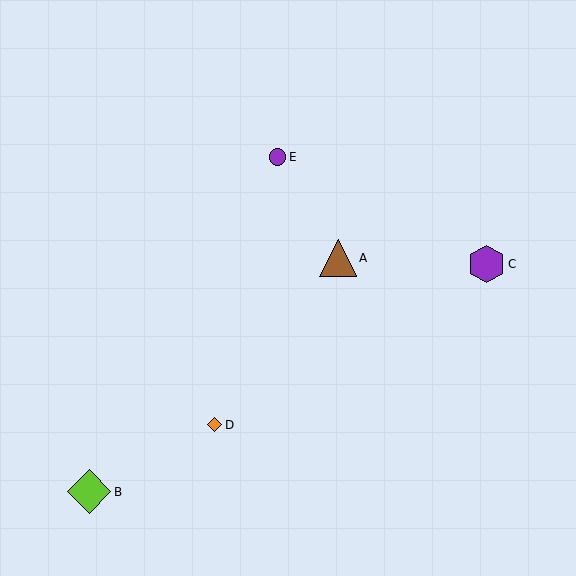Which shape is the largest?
The lime diamond (labeled B) is the largest.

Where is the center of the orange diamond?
The center of the orange diamond is at (215, 425).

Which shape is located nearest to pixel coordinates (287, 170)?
The purple circle (labeled E) at (278, 157) is nearest to that location.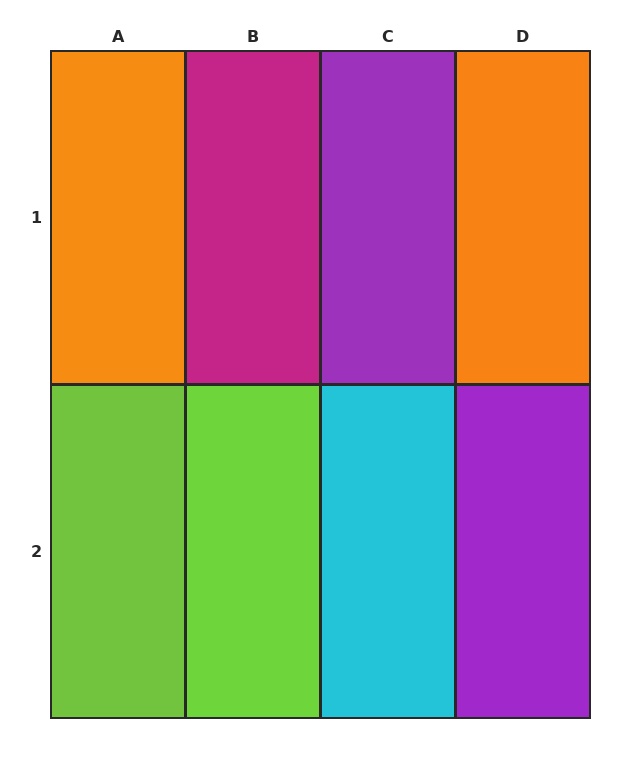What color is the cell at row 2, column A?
Lime.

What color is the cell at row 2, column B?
Lime.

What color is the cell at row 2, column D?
Purple.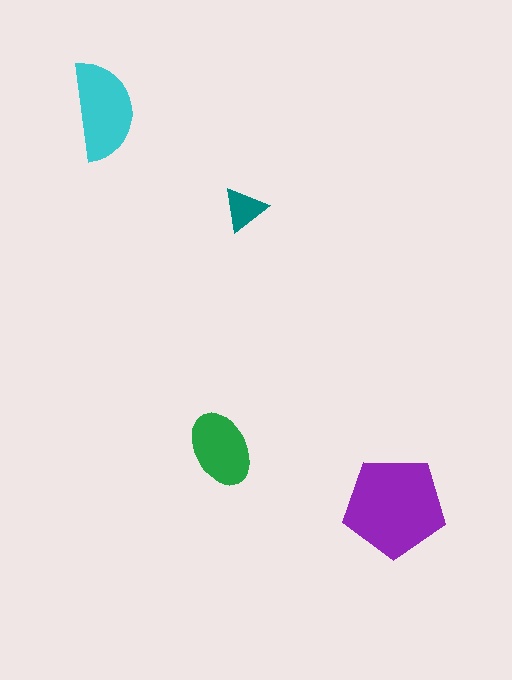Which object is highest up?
The cyan semicircle is topmost.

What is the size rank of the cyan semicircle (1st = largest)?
2nd.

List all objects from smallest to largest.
The teal triangle, the green ellipse, the cyan semicircle, the purple pentagon.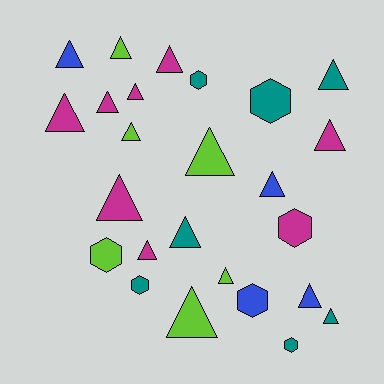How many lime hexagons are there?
There is 1 lime hexagon.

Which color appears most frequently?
Magenta, with 8 objects.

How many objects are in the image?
There are 25 objects.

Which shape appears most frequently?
Triangle, with 18 objects.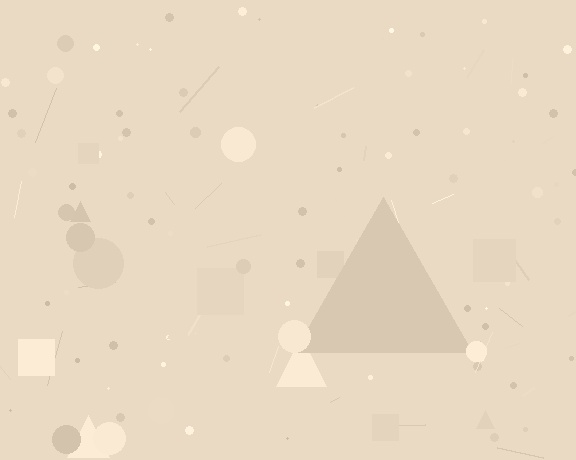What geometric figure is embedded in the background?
A triangle is embedded in the background.